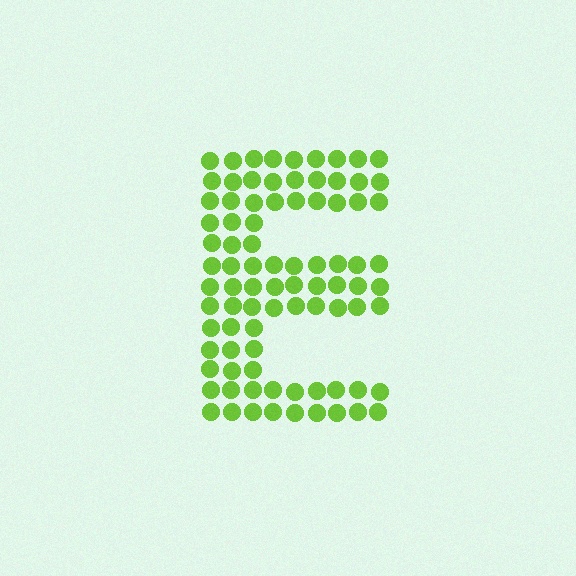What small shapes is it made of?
It is made of small circles.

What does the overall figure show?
The overall figure shows the letter E.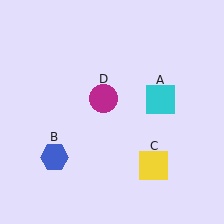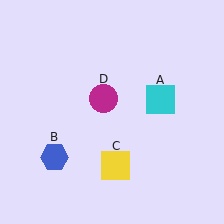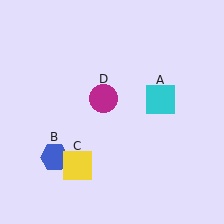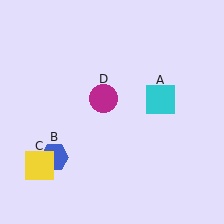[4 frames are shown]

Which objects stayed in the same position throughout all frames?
Cyan square (object A) and blue hexagon (object B) and magenta circle (object D) remained stationary.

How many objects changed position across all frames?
1 object changed position: yellow square (object C).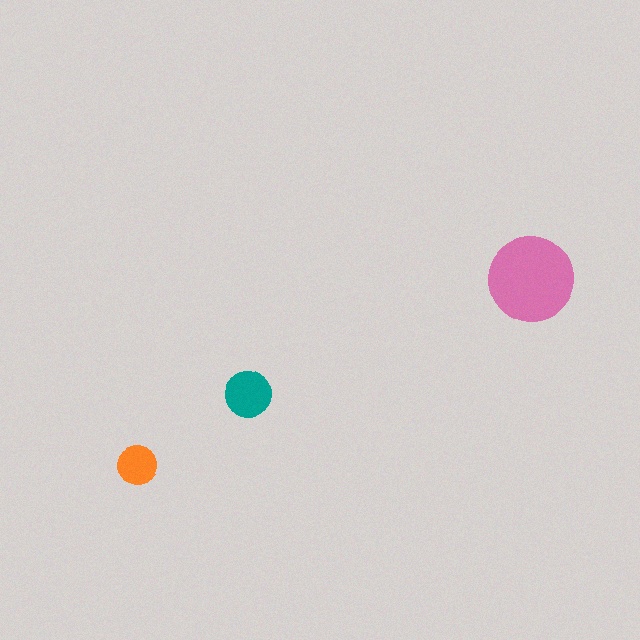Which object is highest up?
The pink circle is topmost.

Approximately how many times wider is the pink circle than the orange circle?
About 2 times wider.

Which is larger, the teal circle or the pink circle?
The pink one.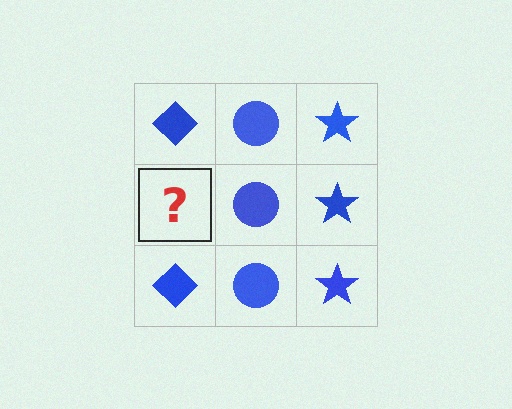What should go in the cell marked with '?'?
The missing cell should contain a blue diamond.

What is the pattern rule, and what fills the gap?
The rule is that each column has a consistent shape. The gap should be filled with a blue diamond.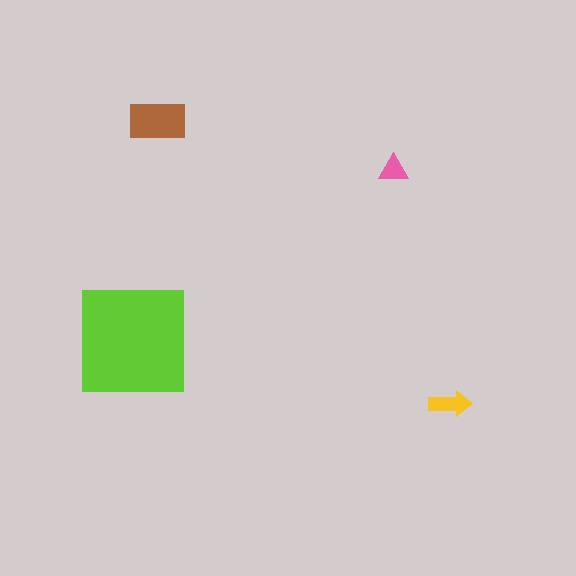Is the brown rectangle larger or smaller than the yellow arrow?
Larger.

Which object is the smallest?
The pink triangle.